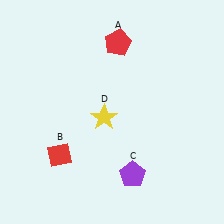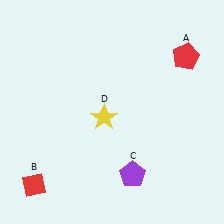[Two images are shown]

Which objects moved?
The objects that moved are: the red pentagon (A), the red diamond (B).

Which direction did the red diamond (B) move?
The red diamond (B) moved down.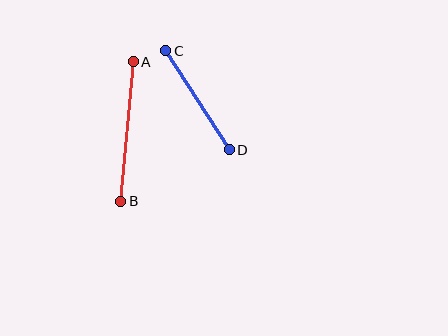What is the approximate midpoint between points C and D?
The midpoint is at approximately (197, 100) pixels.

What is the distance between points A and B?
The distance is approximately 140 pixels.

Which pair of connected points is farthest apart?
Points A and B are farthest apart.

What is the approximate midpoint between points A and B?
The midpoint is at approximately (127, 132) pixels.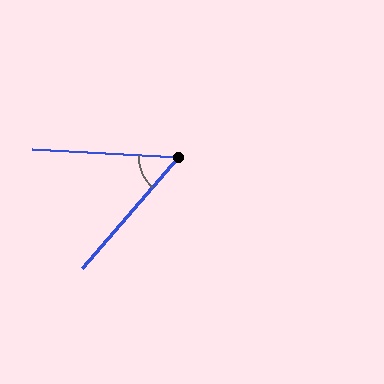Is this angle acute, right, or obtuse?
It is acute.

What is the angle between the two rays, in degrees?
Approximately 52 degrees.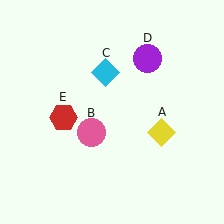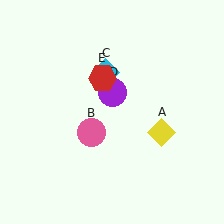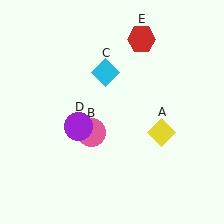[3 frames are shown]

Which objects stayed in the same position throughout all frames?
Yellow diamond (object A) and pink circle (object B) and cyan diamond (object C) remained stationary.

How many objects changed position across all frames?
2 objects changed position: purple circle (object D), red hexagon (object E).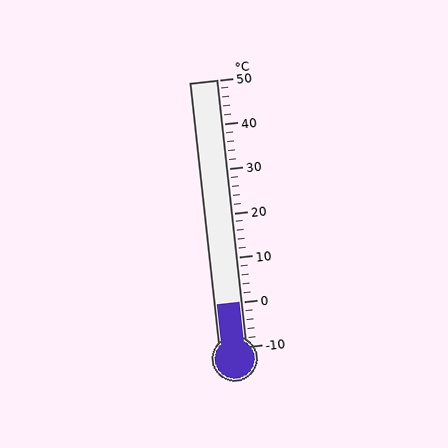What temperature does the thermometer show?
The thermometer shows approximately 0°C.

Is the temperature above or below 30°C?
The temperature is below 30°C.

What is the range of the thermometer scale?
The thermometer scale ranges from -10°C to 50°C.